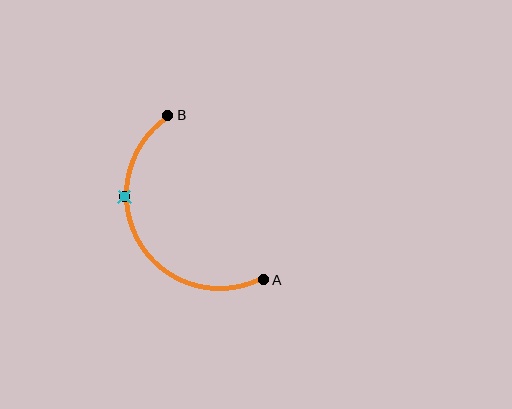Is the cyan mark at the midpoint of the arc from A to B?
No. The cyan mark lies on the arc but is closer to endpoint B. The arc midpoint would be at the point on the curve equidistant along the arc from both A and B.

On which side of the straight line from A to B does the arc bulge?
The arc bulges to the left of the straight line connecting A and B.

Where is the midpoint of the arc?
The arc midpoint is the point on the curve farthest from the straight line joining A and B. It sits to the left of that line.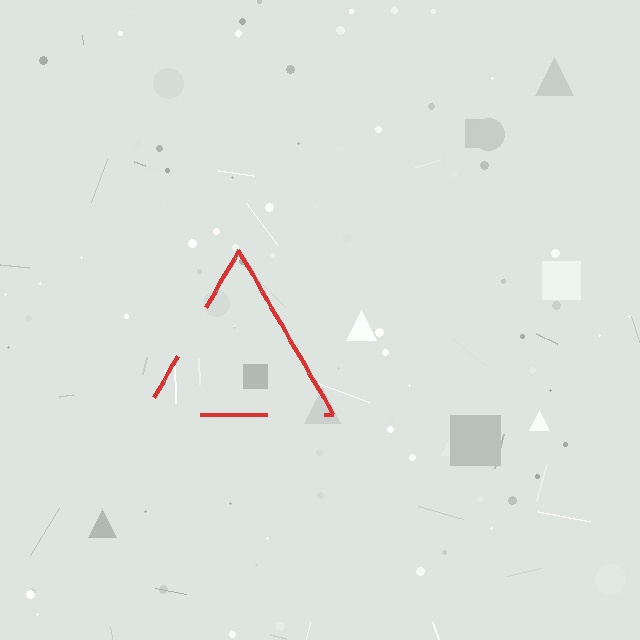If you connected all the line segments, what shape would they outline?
They would outline a triangle.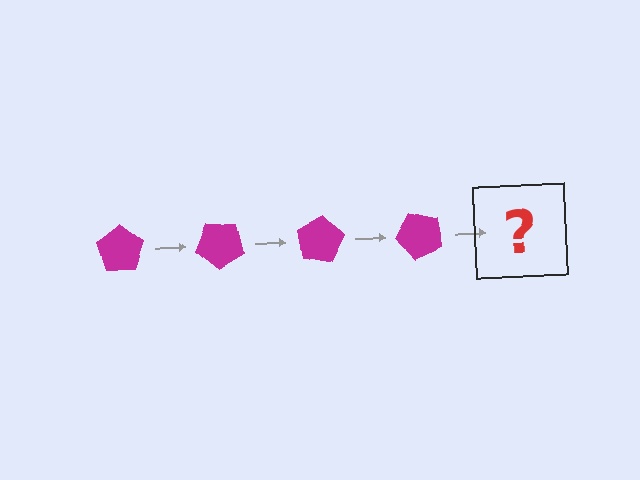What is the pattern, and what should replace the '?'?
The pattern is that the pentagon rotates 40 degrees each step. The '?' should be a magenta pentagon rotated 160 degrees.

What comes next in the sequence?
The next element should be a magenta pentagon rotated 160 degrees.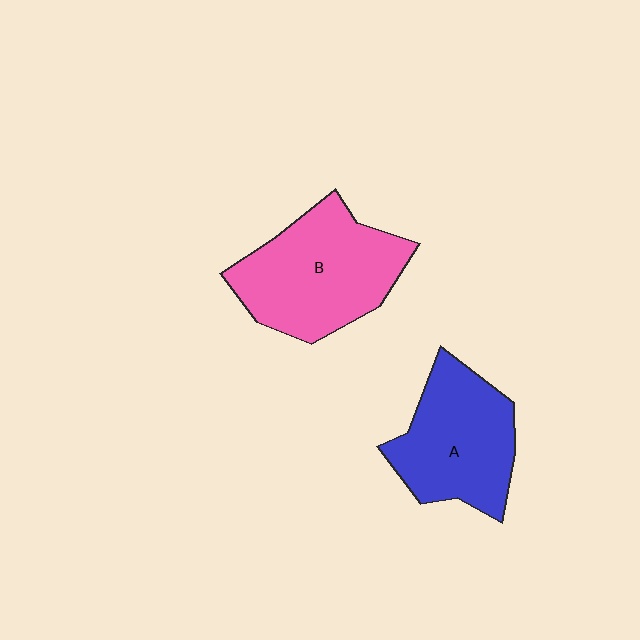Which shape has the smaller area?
Shape A (blue).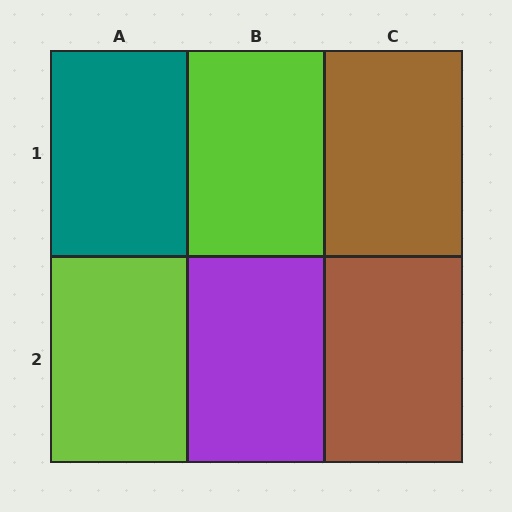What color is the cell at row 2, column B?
Purple.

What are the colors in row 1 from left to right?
Teal, lime, brown.